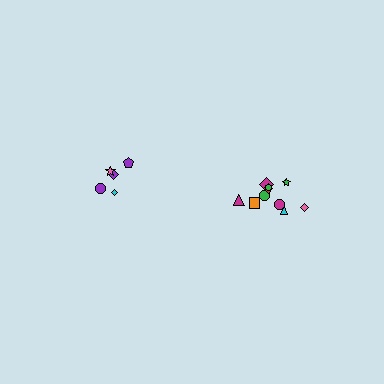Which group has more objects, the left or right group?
The right group.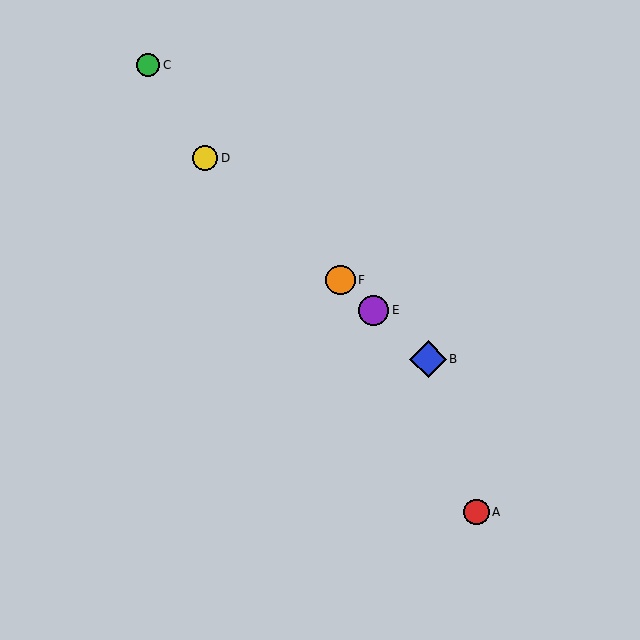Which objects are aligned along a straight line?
Objects B, D, E, F are aligned along a straight line.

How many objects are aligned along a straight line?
4 objects (B, D, E, F) are aligned along a straight line.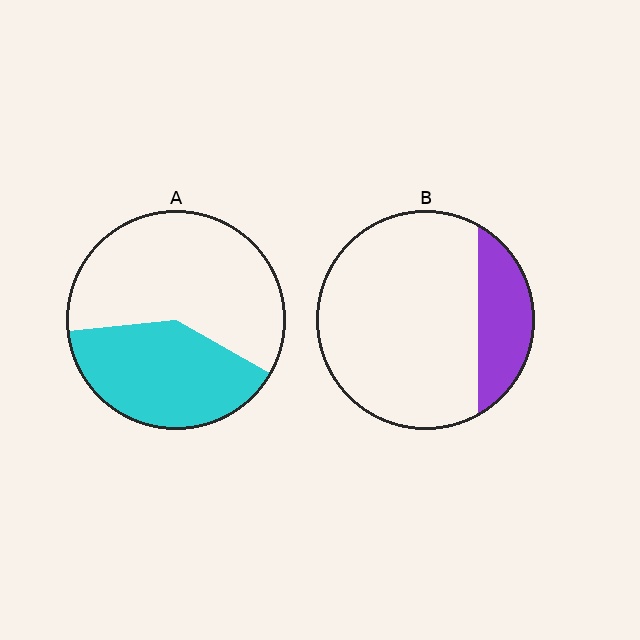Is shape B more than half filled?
No.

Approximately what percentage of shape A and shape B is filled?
A is approximately 40% and B is approximately 20%.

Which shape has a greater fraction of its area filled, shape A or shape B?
Shape A.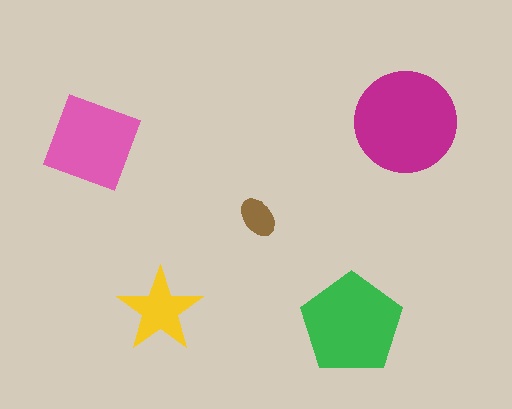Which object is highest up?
The magenta circle is topmost.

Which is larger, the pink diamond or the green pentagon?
The green pentagon.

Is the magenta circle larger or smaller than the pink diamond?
Larger.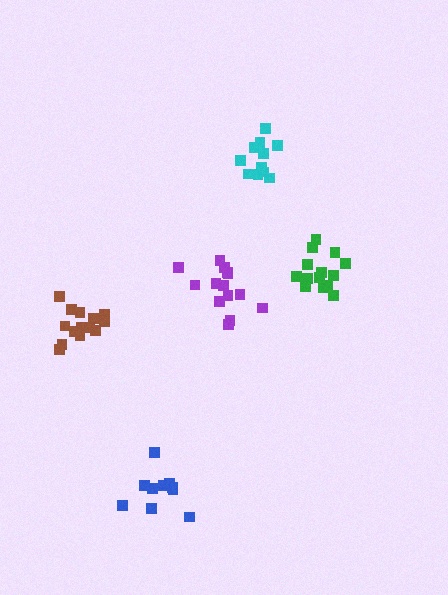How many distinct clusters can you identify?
There are 5 distinct clusters.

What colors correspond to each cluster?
The clusters are colored: cyan, green, purple, brown, blue.